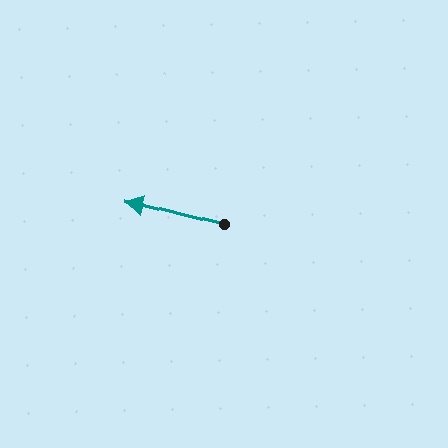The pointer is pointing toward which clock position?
Roughly 9 o'clock.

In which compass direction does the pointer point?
West.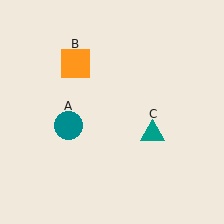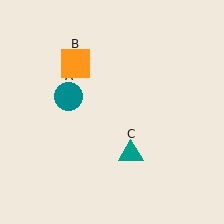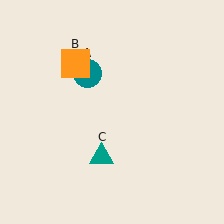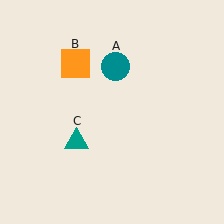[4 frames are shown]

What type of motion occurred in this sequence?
The teal circle (object A), teal triangle (object C) rotated clockwise around the center of the scene.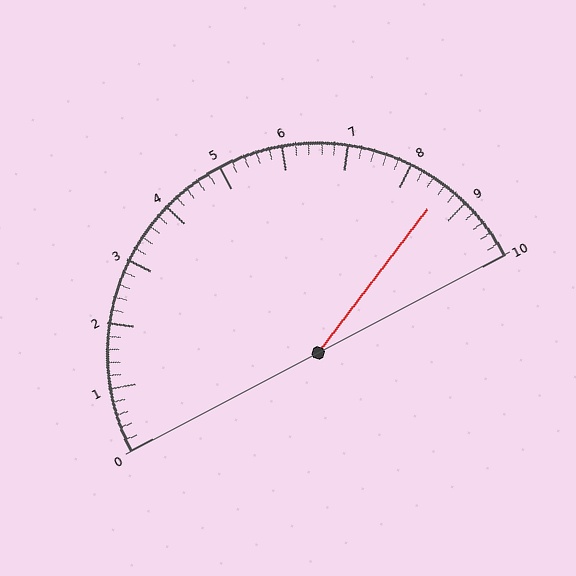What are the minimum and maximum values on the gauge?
The gauge ranges from 0 to 10.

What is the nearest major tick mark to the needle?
The nearest major tick mark is 9.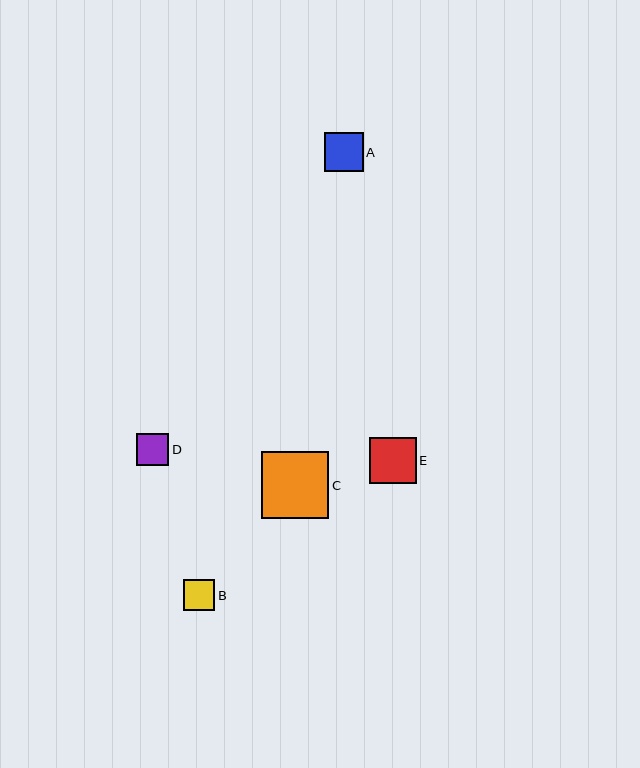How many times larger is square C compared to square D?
Square C is approximately 2.1 times the size of square D.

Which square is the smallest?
Square B is the smallest with a size of approximately 31 pixels.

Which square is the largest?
Square C is the largest with a size of approximately 67 pixels.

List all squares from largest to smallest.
From largest to smallest: C, E, A, D, B.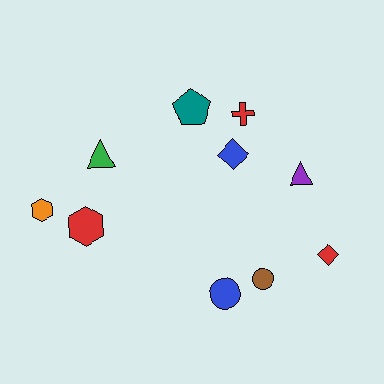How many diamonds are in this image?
There are 2 diamonds.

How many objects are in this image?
There are 10 objects.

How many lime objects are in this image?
There are no lime objects.